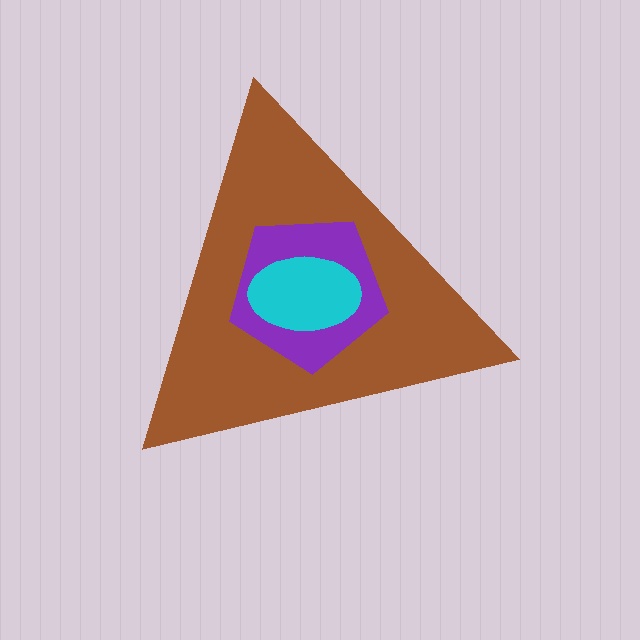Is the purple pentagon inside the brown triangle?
Yes.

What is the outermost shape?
The brown triangle.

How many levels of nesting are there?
3.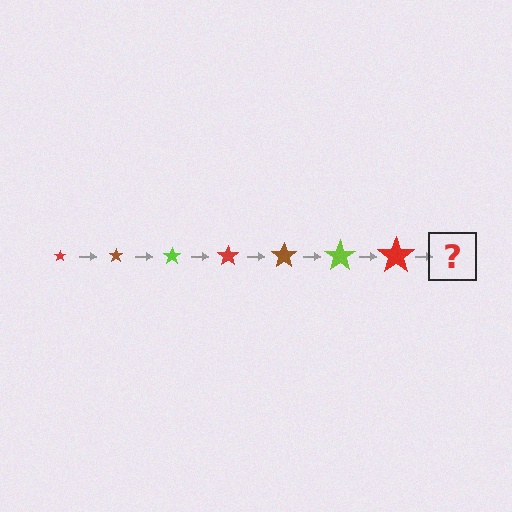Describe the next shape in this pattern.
It should be a brown star, larger than the previous one.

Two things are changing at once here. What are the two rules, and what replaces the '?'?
The two rules are that the star grows larger each step and the color cycles through red, brown, and lime. The '?' should be a brown star, larger than the previous one.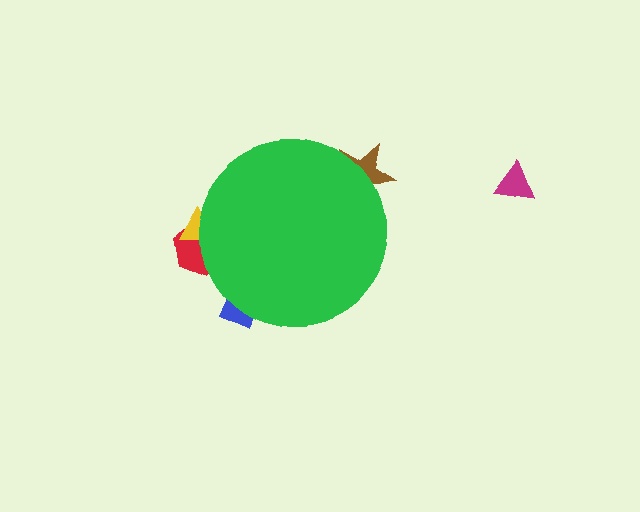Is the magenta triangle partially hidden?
No, the magenta triangle is fully visible.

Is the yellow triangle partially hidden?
Yes, the yellow triangle is partially hidden behind the green circle.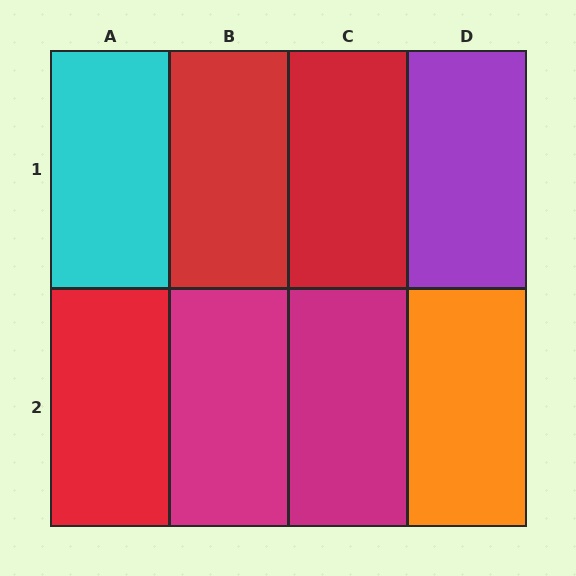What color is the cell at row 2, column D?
Orange.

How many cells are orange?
1 cell is orange.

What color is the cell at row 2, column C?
Magenta.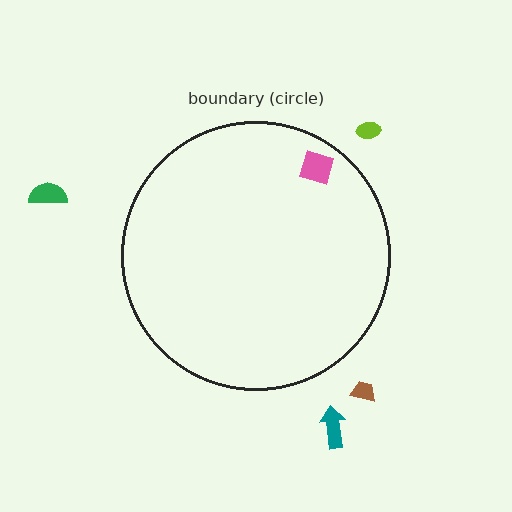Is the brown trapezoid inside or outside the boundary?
Outside.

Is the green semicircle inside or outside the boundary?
Outside.